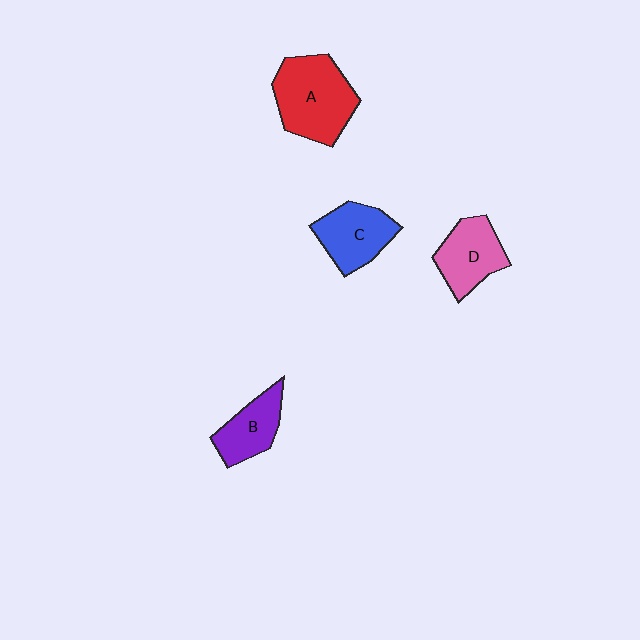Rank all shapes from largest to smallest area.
From largest to smallest: A (red), C (blue), D (pink), B (purple).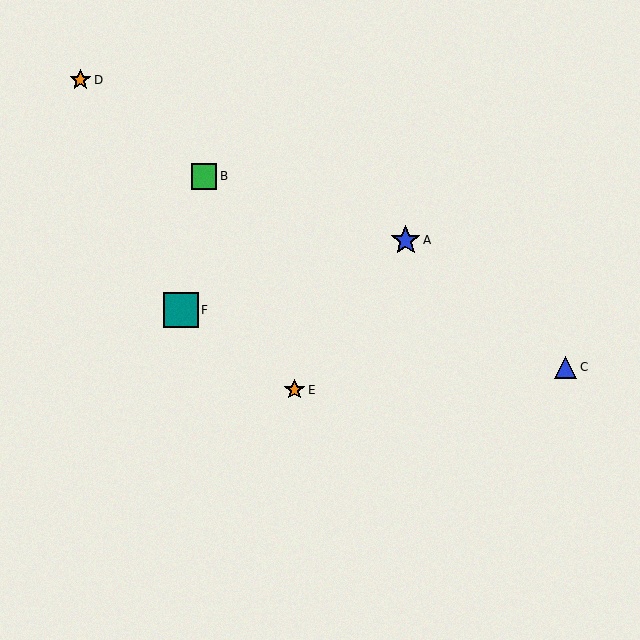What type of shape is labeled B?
Shape B is a green square.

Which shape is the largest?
The teal square (labeled F) is the largest.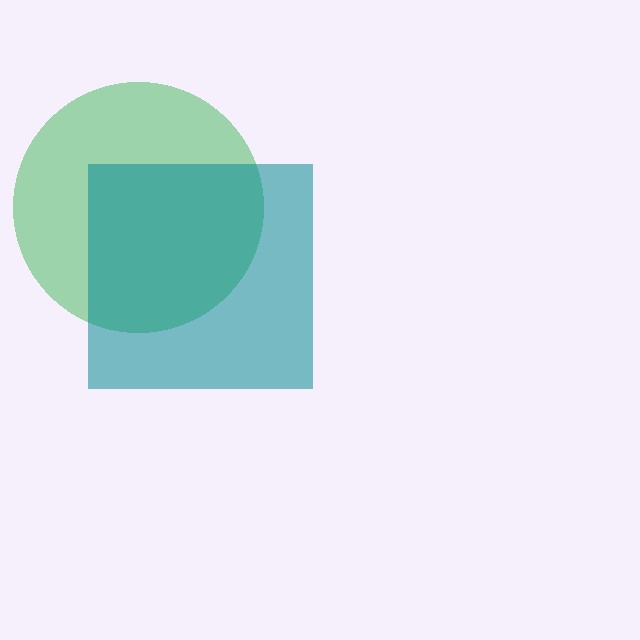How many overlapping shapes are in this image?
There are 2 overlapping shapes in the image.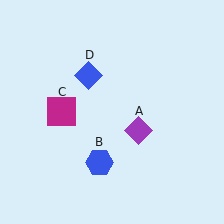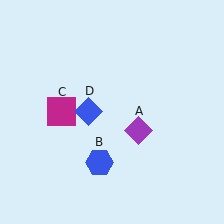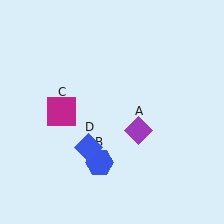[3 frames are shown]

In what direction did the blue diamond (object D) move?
The blue diamond (object D) moved down.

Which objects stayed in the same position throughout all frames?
Purple diamond (object A) and blue hexagon (object B) and magenta square (object C) remained stationary.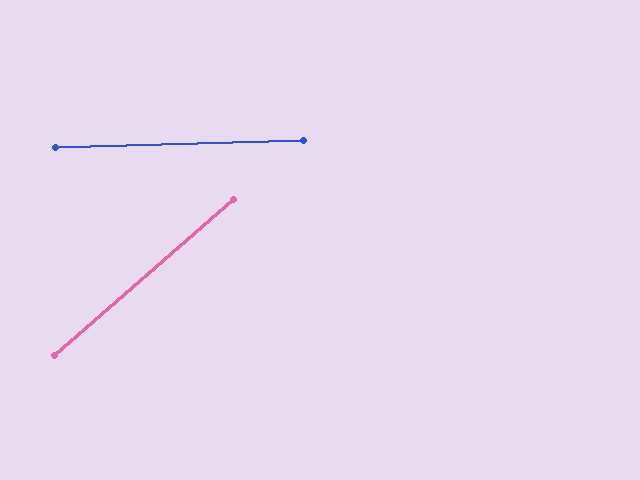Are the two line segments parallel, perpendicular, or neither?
Neither parallel nor perpendicular — they differ by about 40°.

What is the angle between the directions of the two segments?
Approximately 40 degrees.